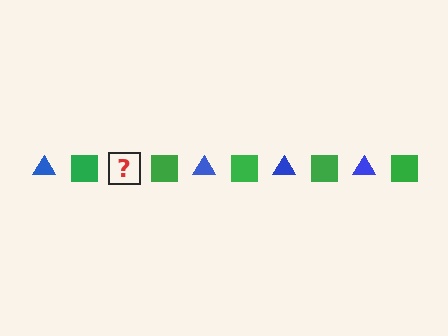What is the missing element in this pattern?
The missing element is a blue triangle.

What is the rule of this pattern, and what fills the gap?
The rule is that the pattern alternates between blue triangle and green square. The gap should be filled with a blue triangle.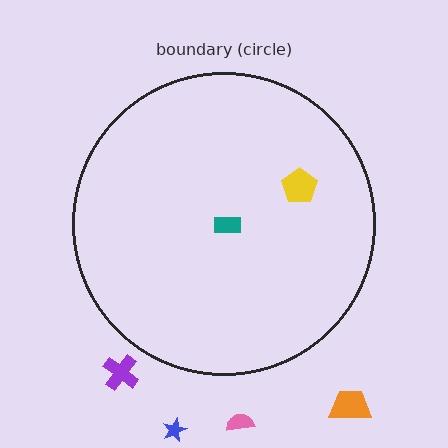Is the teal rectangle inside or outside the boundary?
Inside.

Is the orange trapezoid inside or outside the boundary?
Outside.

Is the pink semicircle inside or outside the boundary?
Outside.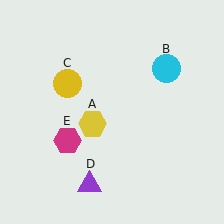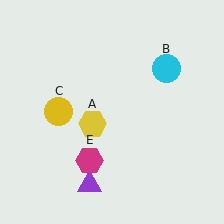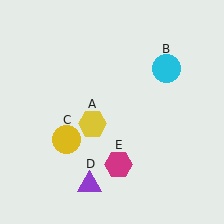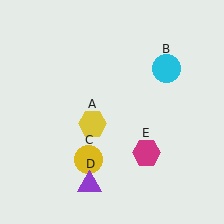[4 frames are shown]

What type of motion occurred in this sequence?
The yellow circle (object C), magenta hexagon (object E) rotated counterclockwise around the center of the scene.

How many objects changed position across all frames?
2 objects changed position: yellow circle (object C), magenta hexagon (object E).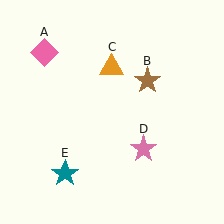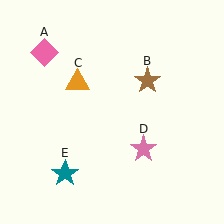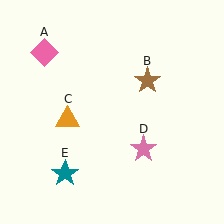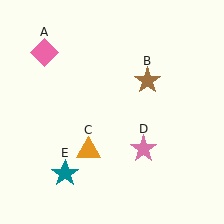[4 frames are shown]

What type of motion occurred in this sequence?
The orange triangle (object C) rotated counterclockwise around the center of the scene.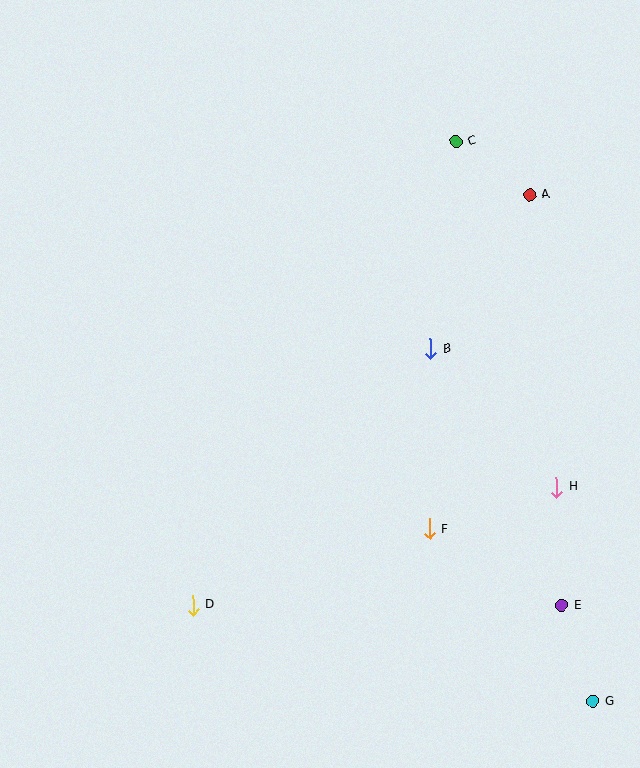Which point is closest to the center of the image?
Point B at (431, 349) is closest to the center.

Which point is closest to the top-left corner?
Point C is closest to the top-left corner.